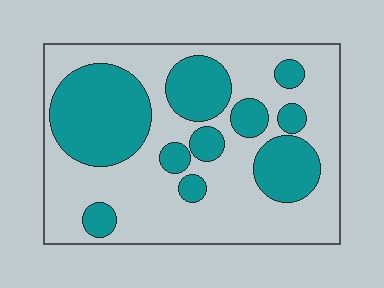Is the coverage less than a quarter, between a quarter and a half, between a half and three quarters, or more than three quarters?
Between a quarter and a half.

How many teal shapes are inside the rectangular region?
10.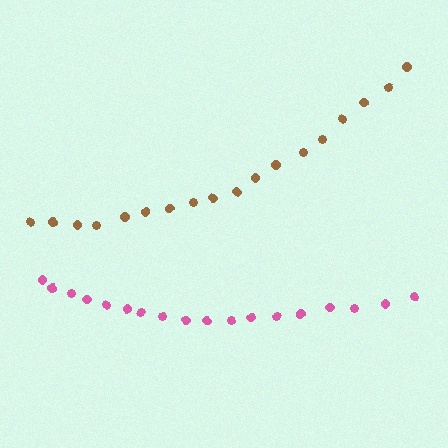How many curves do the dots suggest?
There are 2 distinct paths.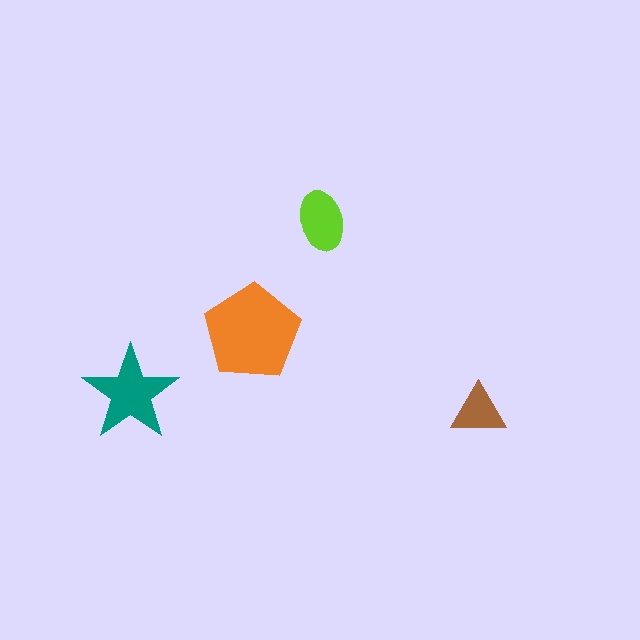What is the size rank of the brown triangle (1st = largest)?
4th.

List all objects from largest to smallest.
The orange pentagon, the teal star, the lime ellipse, the brown triangle.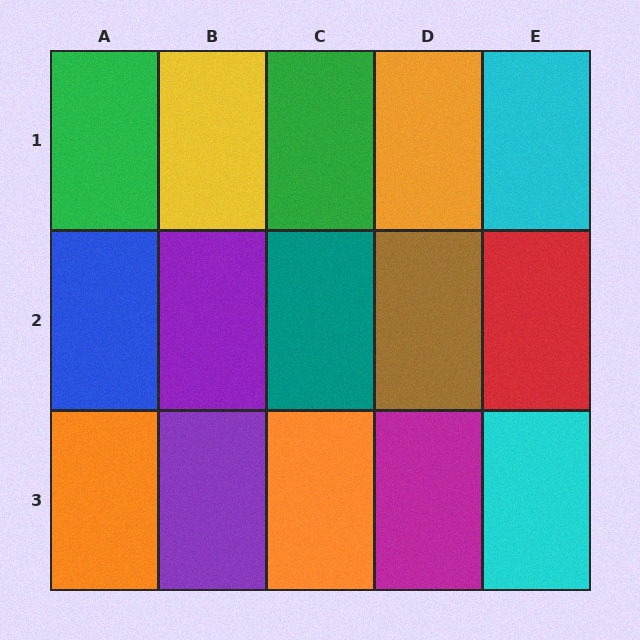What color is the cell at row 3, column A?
Orange.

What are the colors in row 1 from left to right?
Green, yellow, green, orange, cyan.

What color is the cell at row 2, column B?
Purple.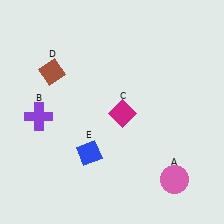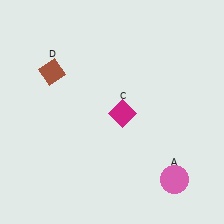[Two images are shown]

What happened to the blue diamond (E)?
The blue diamond (E) was removed in Image 2. It was in the bottom-left area of Image 1.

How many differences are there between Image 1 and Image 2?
There are 2 differences between the two images.